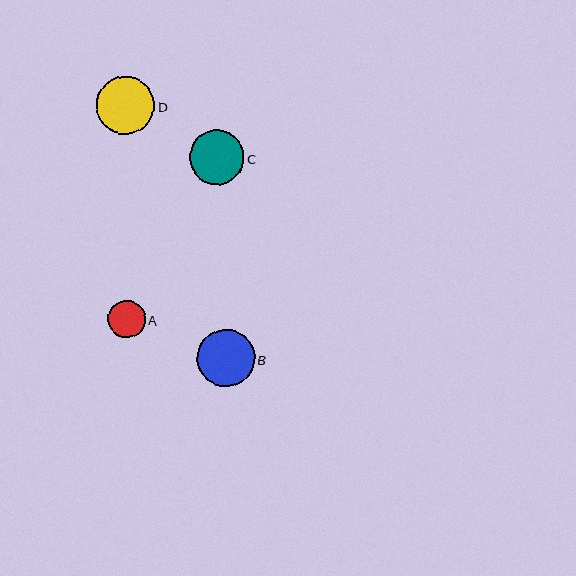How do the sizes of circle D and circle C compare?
Circle D and circle C are approximately the same size.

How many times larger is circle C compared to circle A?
Circle C is approximately 1.5 times the size of circle A.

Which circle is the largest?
Circle D is the largest with a size of approximately 58 pixels.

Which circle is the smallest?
Circle A is the smallest with a size of approximately 37 pixels.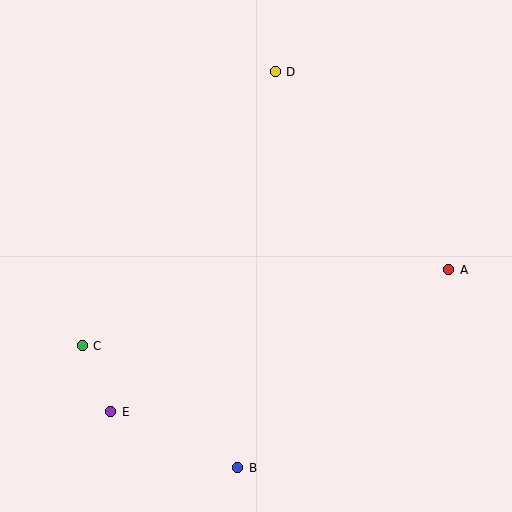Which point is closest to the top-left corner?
Point D is closest to the top-left corner.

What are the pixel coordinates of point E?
Point E is at (111, 412).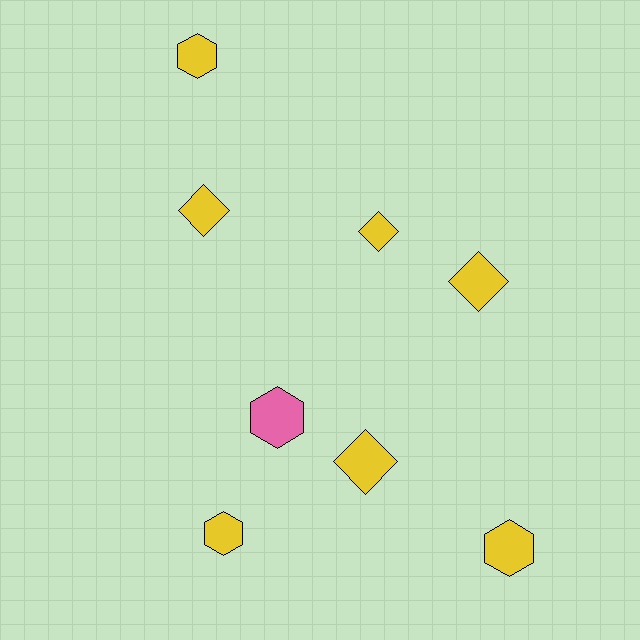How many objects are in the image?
There are 8 objects.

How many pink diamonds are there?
There are no pink diamonds.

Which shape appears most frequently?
Diamond, with 4 objects.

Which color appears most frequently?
Yellow, with 7 objects.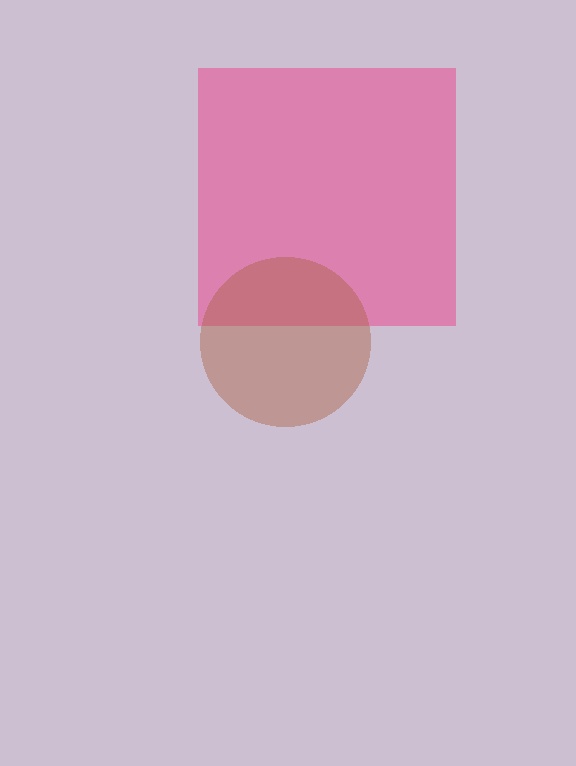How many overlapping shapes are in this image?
There are 2 overlapping shapes in the image.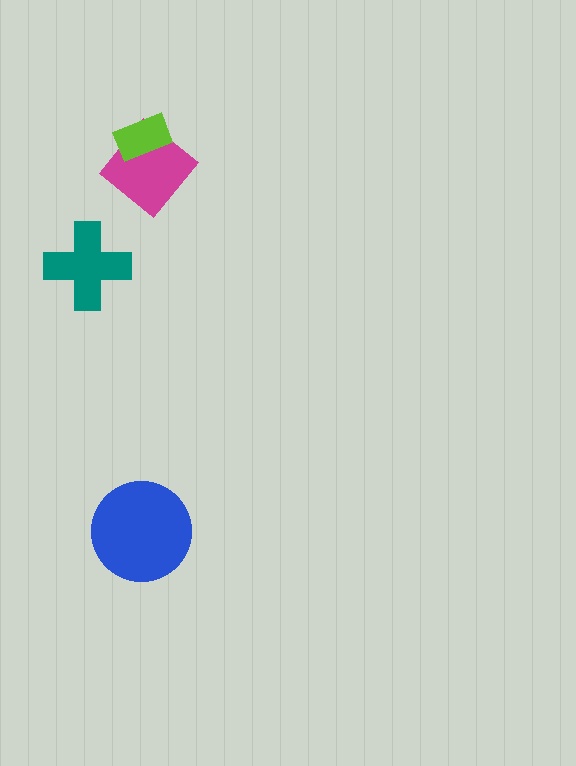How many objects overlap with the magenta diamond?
1 object overlaps with the magenta diamond.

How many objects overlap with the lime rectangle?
1 object overlaps with the lime rectangle.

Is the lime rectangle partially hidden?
No, no other shape covers it.